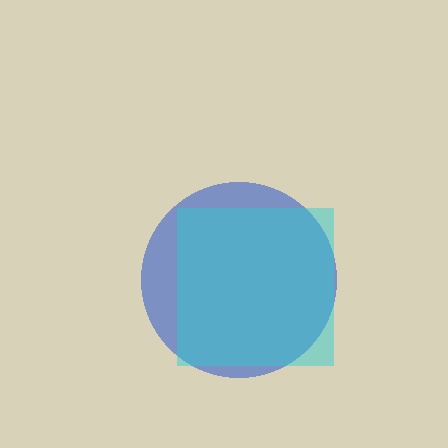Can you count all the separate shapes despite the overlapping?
Yes, there are 2 separate shapes.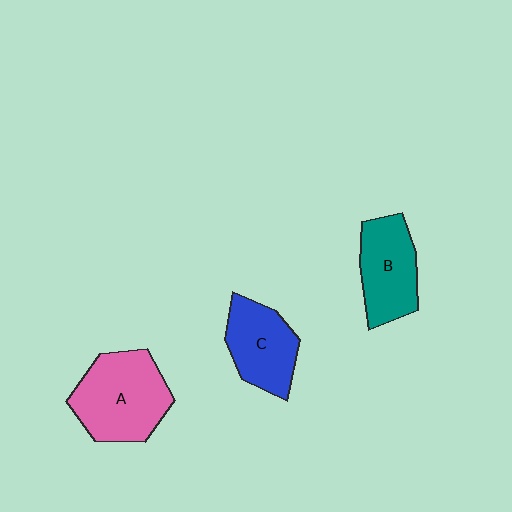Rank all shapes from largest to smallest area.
From largest to smallest: A (pink), B (teal), C (blue).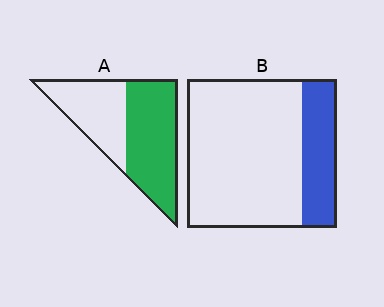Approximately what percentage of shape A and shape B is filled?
A is approximately 55% and B is approximately 25%.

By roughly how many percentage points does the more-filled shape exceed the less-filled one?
By roughly 35 percentage points (A over B).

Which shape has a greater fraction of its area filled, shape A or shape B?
Shape A.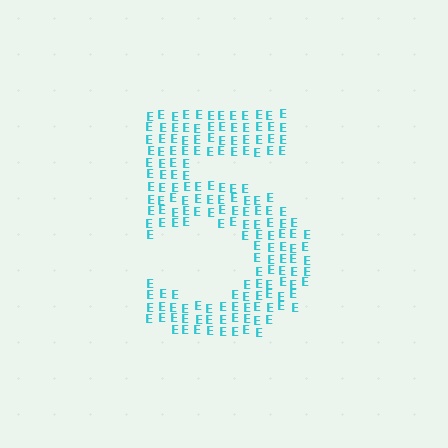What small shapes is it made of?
It is made of small letter E's.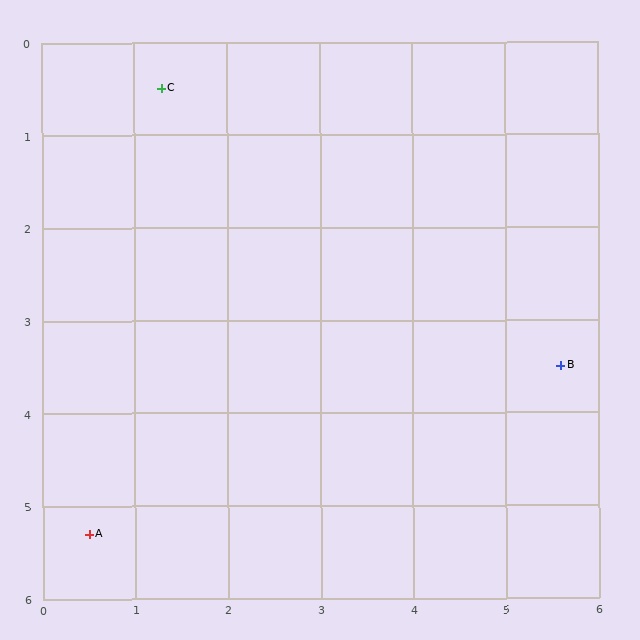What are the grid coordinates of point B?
Point B is at approximately (5.6, 3.5).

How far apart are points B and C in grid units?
Points B and C are about 5.2 grid units apart.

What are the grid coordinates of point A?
Point A is at approximately (0.5, 5.3).